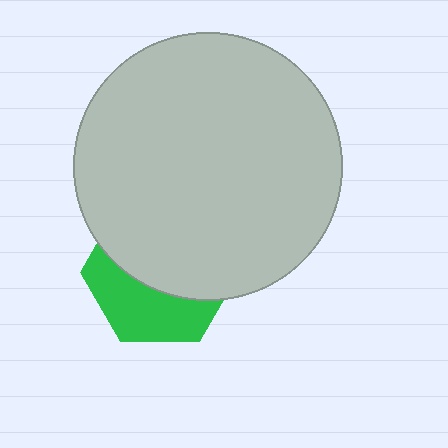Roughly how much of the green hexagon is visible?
A small part of it is visible (roughly 39%).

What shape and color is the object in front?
The object in front is a light gray circle.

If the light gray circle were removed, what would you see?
You would see the complete green hexagon.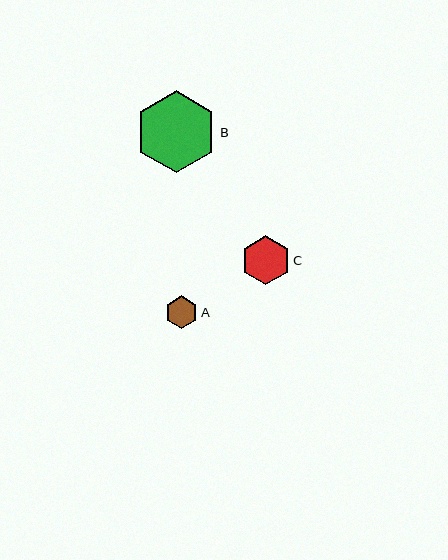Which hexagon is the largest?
Hexagon B is the largest with a size of approximately 82 pixels.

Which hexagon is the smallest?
Hexagon A is the smallest with a size of approximately 33 pixels.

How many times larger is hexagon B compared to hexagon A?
Hexagon B is approximately 2.5 times the size of hexagon A.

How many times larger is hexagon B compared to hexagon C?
Hexagon B is approximately 1.7 times the size of hexagon C.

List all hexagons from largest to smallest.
From largest to smallest: B, C, A.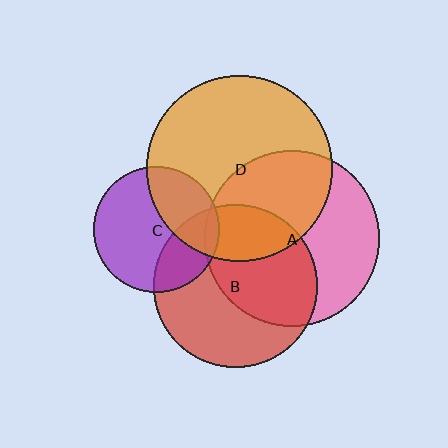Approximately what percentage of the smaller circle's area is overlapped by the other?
Approximately 25%.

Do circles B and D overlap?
Yes.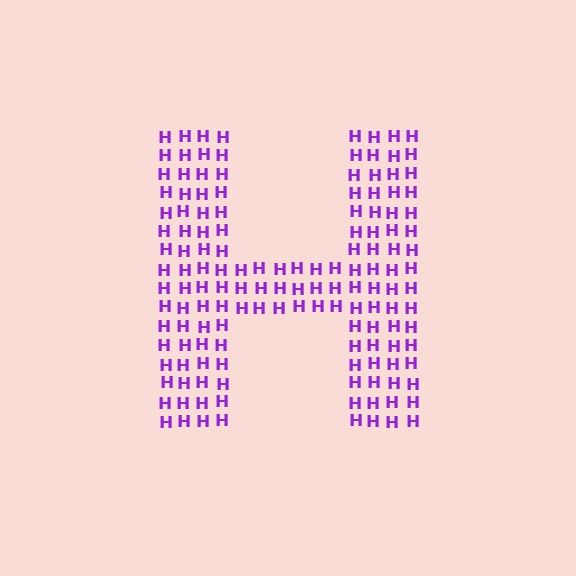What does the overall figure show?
The overall figure shows the letter H.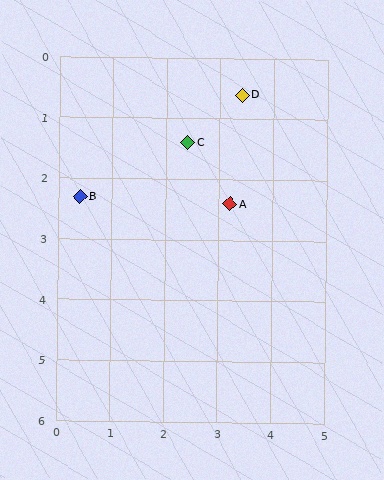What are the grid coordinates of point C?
Point C is at approximately (2.4, 1.4).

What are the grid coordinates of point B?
Point B is at approximately (0.4, 2.3).